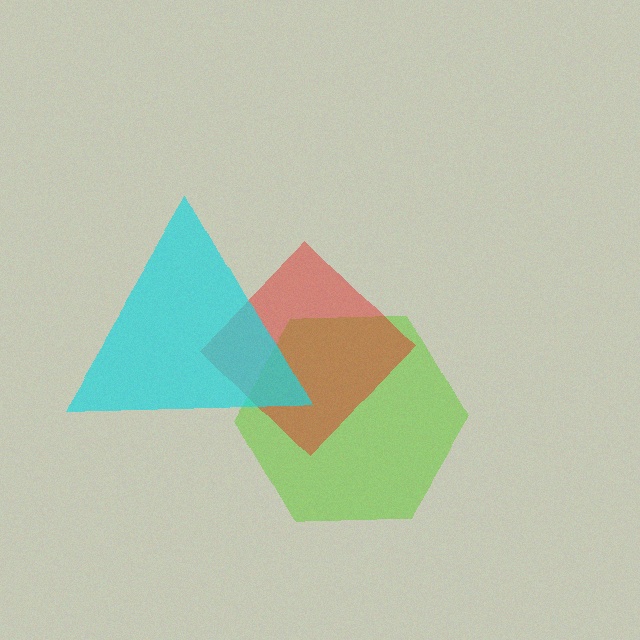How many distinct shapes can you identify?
There are 3 distinct shapes: a lime hexagon, a red diamond, a cyan triangle.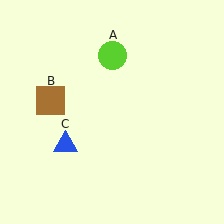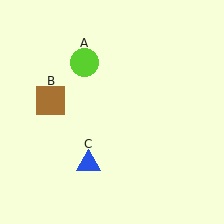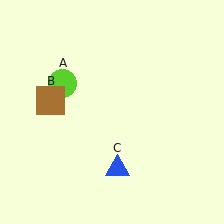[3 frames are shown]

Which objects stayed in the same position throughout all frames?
Brown square (object B) remained stationary.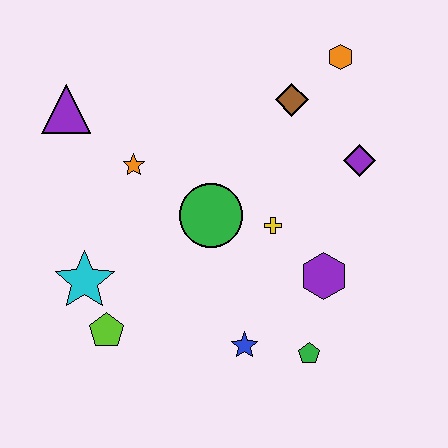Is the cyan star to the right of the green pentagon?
No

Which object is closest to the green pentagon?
The blue star is closest to the green pentagon.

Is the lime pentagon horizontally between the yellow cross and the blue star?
No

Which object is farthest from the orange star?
The green pentagon is farthest from the orange star.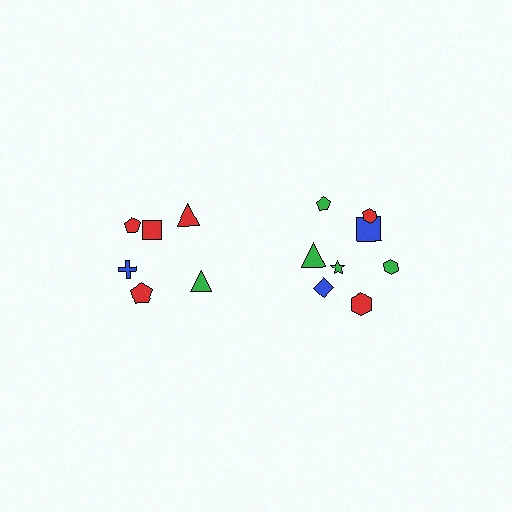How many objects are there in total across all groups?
There are 14 objects.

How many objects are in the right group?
There are 8 objects.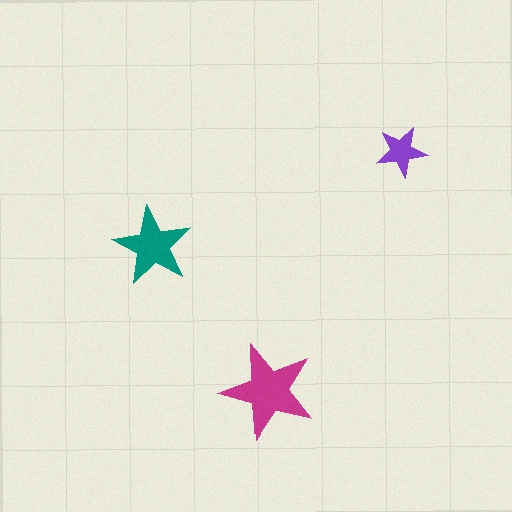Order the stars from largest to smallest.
the magenta one, the teal one, the purple one.